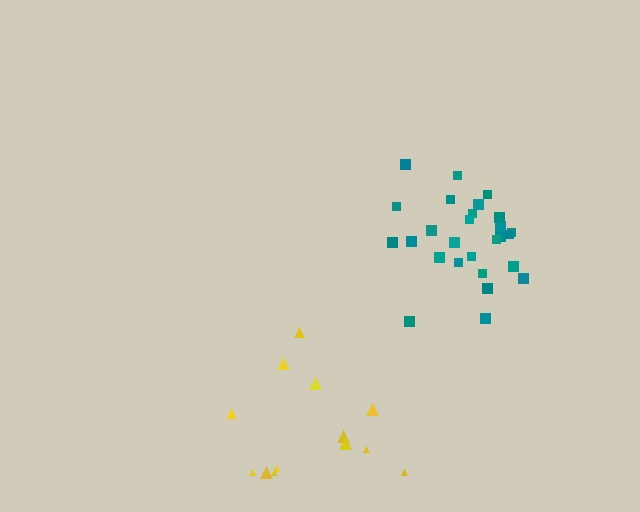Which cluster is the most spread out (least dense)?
Yellow.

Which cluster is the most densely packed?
Teal.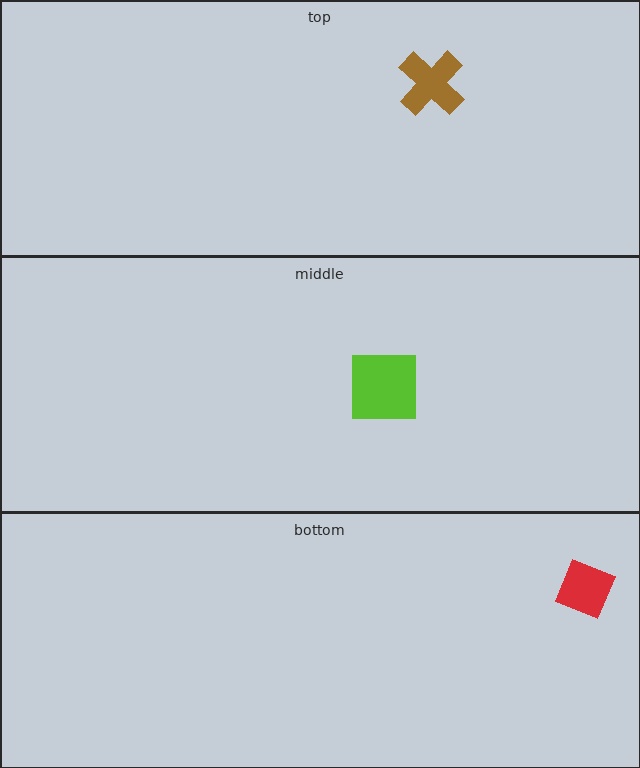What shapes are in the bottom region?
The red diamond.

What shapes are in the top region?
The brown cross.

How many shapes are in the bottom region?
1.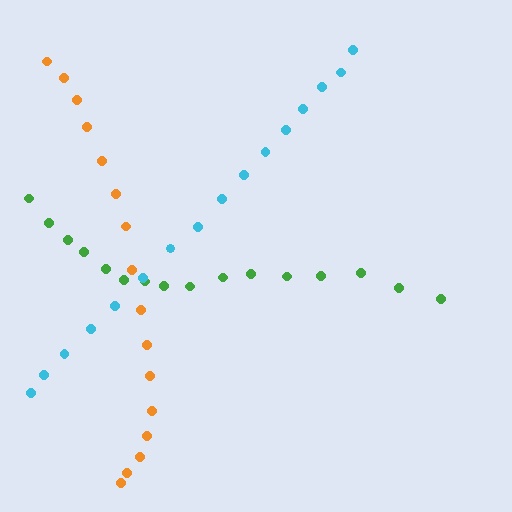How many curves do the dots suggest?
There are 3 distinct paths.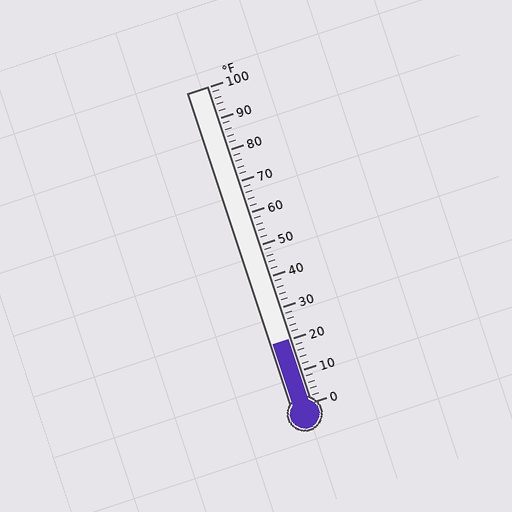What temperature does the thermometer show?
The thermometer shows approximately 20°F.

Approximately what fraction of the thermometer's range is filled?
The thermometer is filled to approximately 20% of its range.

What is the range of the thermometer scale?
The thermometer scale ranges from 0°F to 100°F.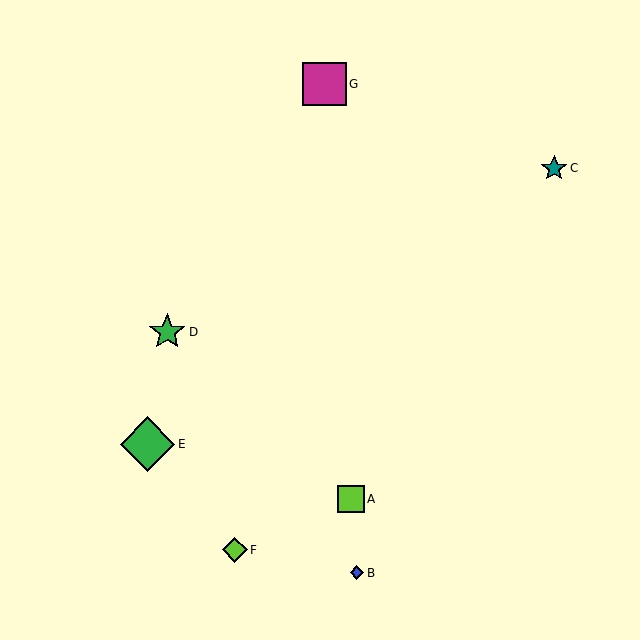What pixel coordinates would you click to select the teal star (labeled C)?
Click at (554, 168) to select the teal star C.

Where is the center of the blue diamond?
The center of the blue diamond is at (357, 573).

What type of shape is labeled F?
Shape F is a lime diamond.